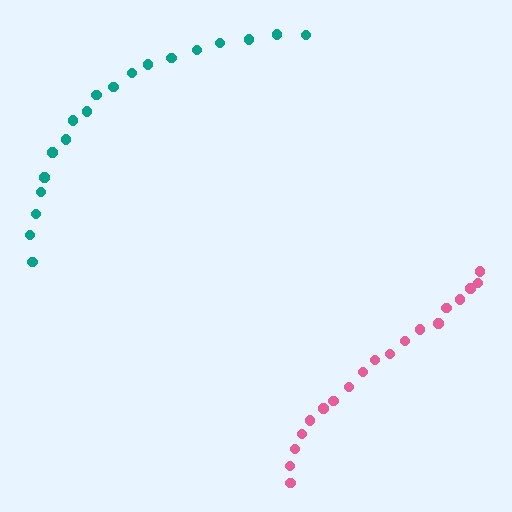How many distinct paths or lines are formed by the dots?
There are 2 distinct paths.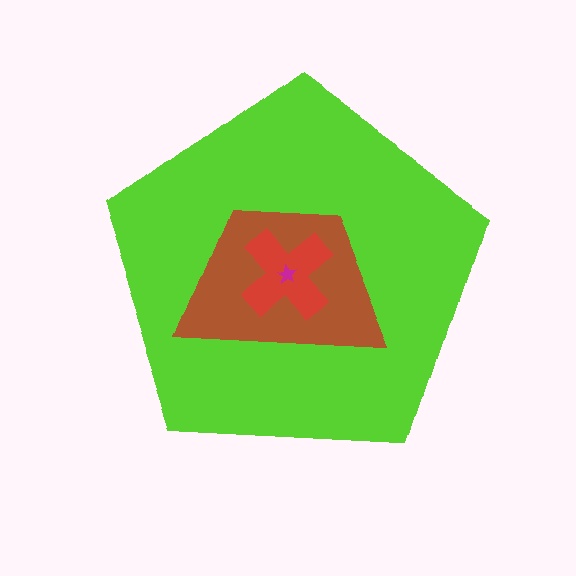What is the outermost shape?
The lime pentagon.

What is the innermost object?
The magenta star.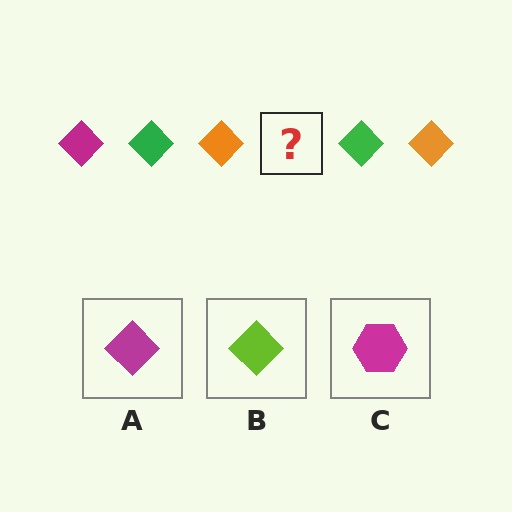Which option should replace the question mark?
Option A.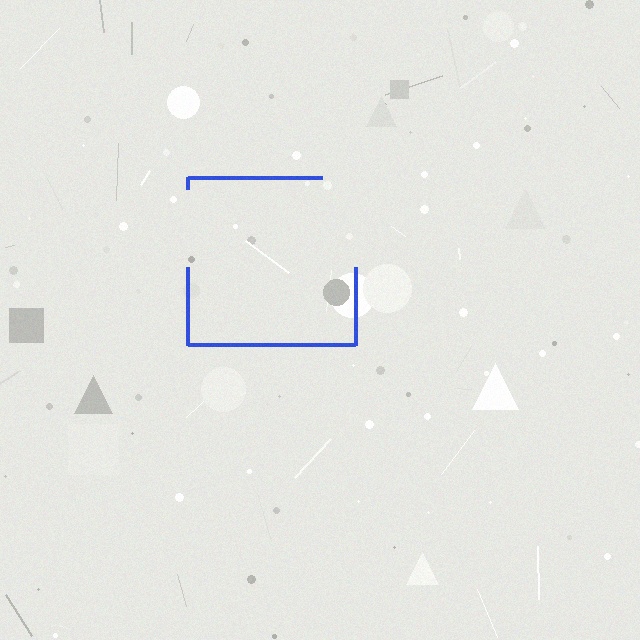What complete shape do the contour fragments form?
The contour fragments form a square.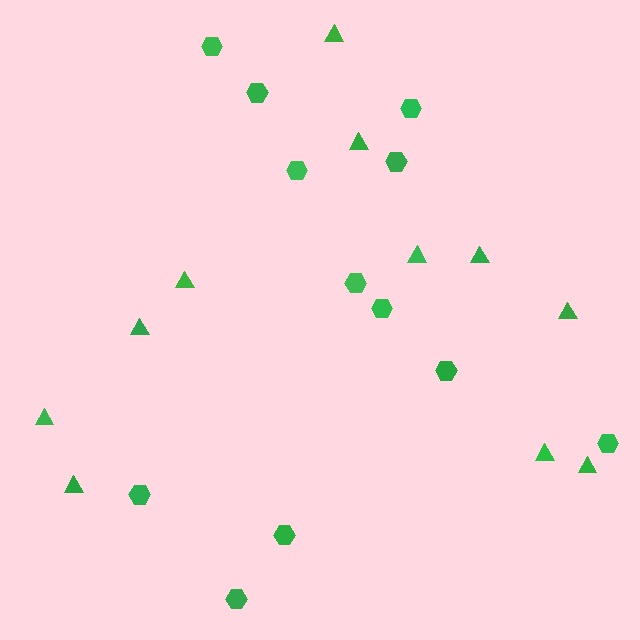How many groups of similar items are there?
There are 2 groups: one group of hexagons (12) and one group of triangles (11).